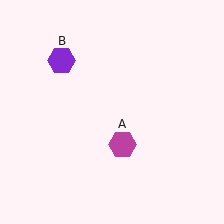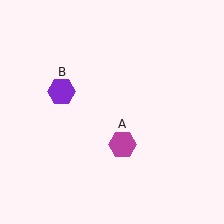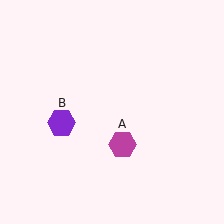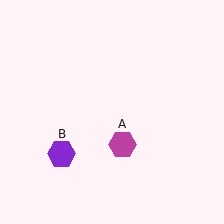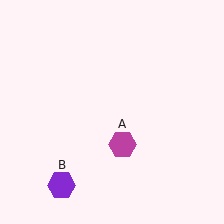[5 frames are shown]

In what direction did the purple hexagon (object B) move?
The purple hexagon (object B) moved down.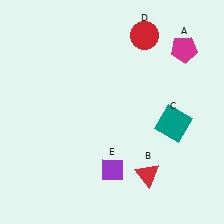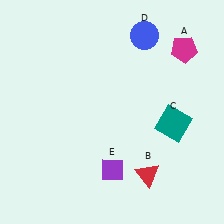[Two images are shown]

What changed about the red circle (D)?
In Image 1, D is red. In Image 2, it changed to blue.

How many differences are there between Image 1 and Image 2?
There is 1 difference between the two images.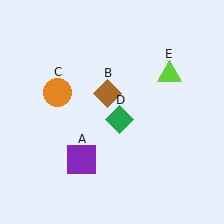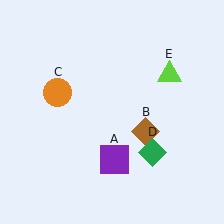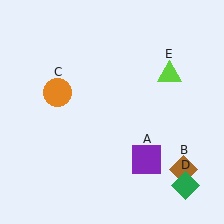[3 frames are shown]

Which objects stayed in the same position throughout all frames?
Orange circle (object C) and lime triangle (object E) remained stationary.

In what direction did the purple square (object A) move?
The purple square (object A) moved right.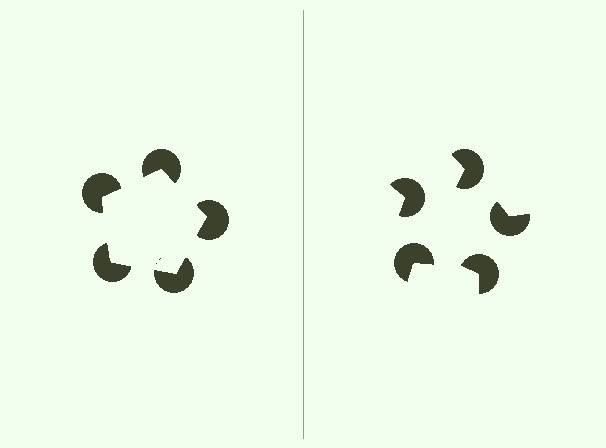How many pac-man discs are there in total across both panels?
10 — 5 on each side.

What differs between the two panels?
The pac-man discs are positioned identically on both sides; only the wedge orientations differ. On the left they align to a pentagon; on the right they are misaligned.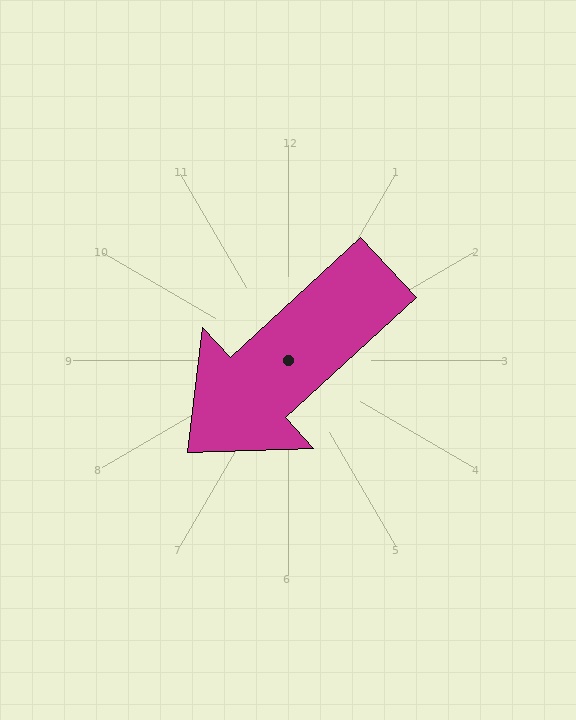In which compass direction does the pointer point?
Southwest.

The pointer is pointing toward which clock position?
Roughly 8 o'clock.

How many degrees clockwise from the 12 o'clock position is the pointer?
Approximately 227 degrees.